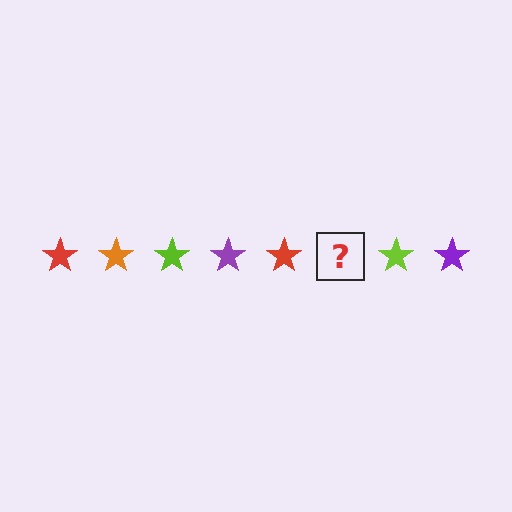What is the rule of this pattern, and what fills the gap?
The rule is that the pattern cycles through red, orange, lime, purple stars. The gap should be filled with an orange star.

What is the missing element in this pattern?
The missing element is an orange star.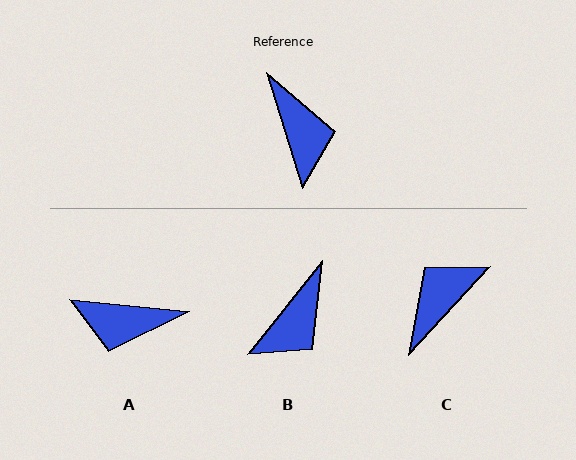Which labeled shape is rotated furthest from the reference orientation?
C, about 120 degrees away.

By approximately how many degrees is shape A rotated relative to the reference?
Approximately 113 degrees clockwise.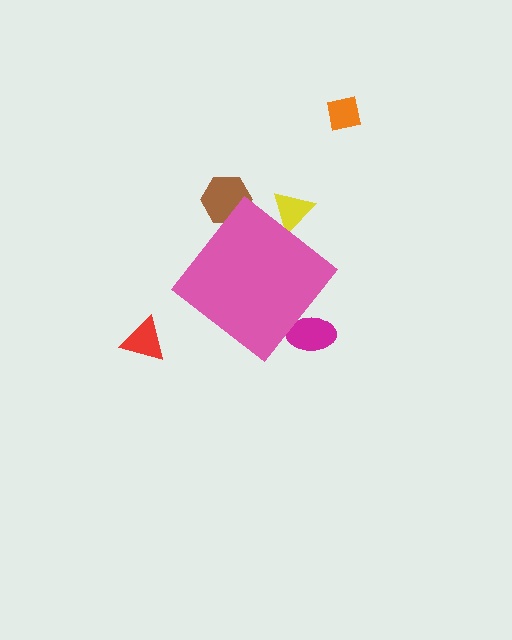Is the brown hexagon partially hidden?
Yes, the brown hexagon is partially hidden behind the pink diamond.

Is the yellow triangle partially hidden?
Yes, the yellow triangle is partially hidden behind the pink diamond.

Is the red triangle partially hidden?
No, the red triangle is fully visible.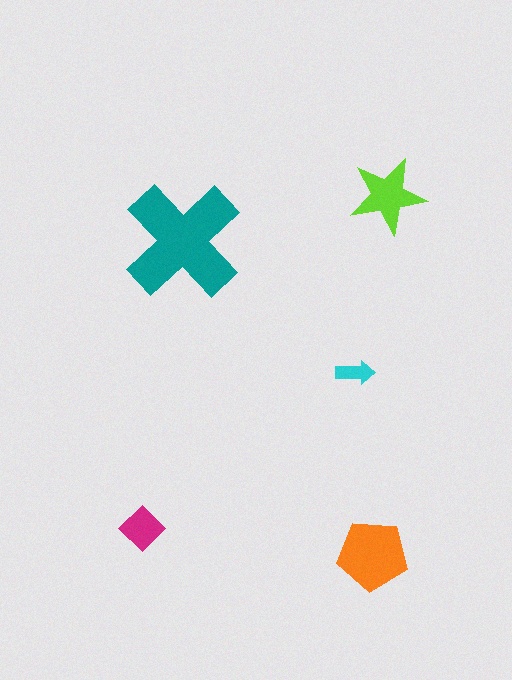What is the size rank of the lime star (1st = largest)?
3rd.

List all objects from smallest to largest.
The cyan arrow, the magenta diamond, the lime star, the orange pentagon, the teal cross.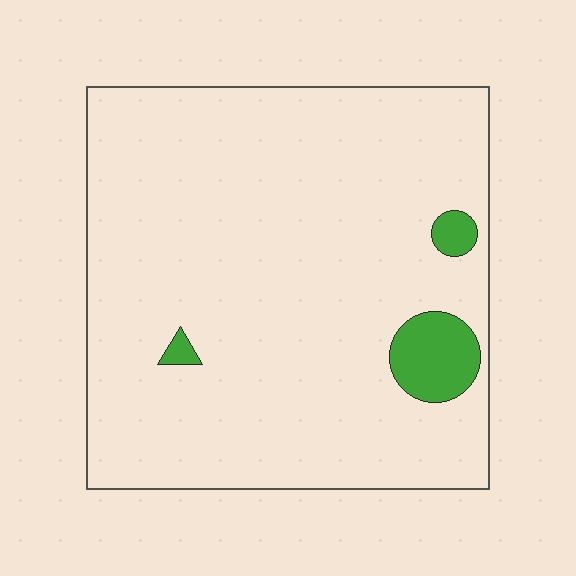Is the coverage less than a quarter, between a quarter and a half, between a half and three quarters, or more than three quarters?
Less than a quarter.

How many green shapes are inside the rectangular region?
3.